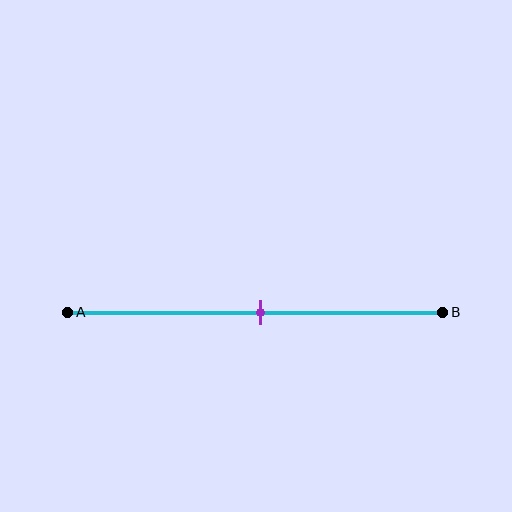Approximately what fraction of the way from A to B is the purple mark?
The purple mark is approximately 50% of the way from A to B.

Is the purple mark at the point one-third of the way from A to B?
No, the mark is at about 50% from A, not at the 33% one-third point.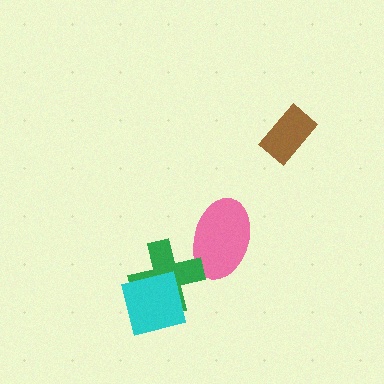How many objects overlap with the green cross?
2 objects overlap with the green cross.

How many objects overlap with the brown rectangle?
0 objects overlap with the brown rectangle.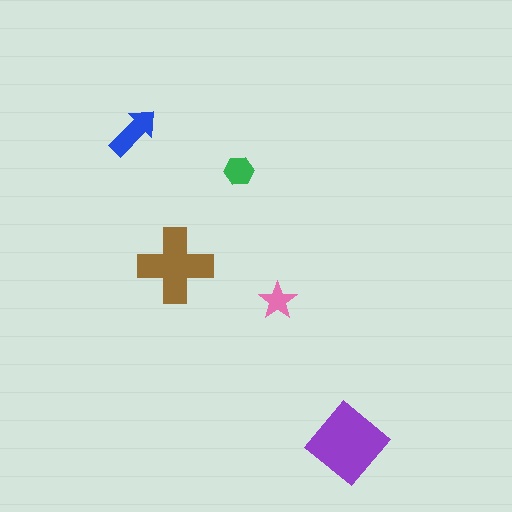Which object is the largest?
The purple diamond.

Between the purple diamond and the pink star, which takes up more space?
The purple diamond.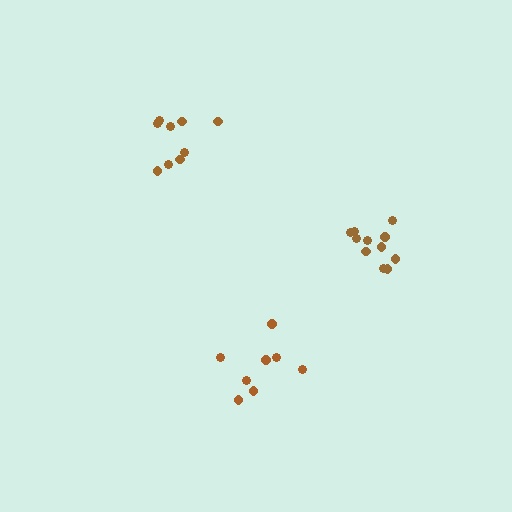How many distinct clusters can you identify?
There are 3 distinct clusters.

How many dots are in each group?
Group 1: 8 dots, Group 2: 9 dots, Group 3: 11 dots (28 total).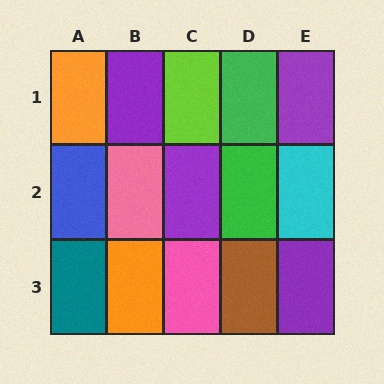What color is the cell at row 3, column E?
Purple.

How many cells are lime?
1 cell is lime.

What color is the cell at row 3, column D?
Brown.